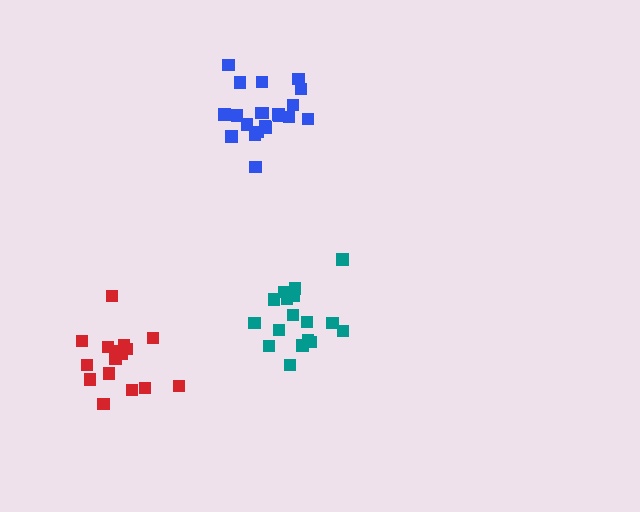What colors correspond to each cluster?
The clusters are colored: teal, blue, red.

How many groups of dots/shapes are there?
There are 3 groups.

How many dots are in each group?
Group 1: 17 dots, Group 2: 21 dots, Group 3: 16 dots (54 total).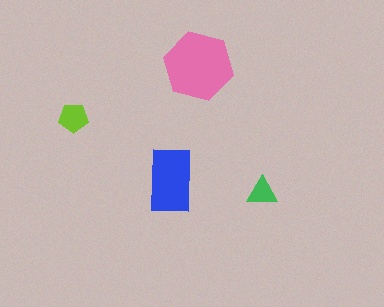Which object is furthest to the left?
The lime pentagon is leftmost.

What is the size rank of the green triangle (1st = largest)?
4th.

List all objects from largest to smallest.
The pink hexagon, the blue rectangle, the lime pentagon, the green triangle.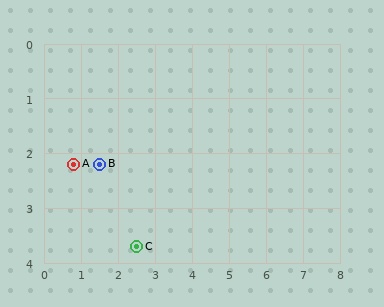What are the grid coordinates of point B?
Point B is at approximately (1.5, 2.2).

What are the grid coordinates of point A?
Point A is at approximately (0.8, 2.2).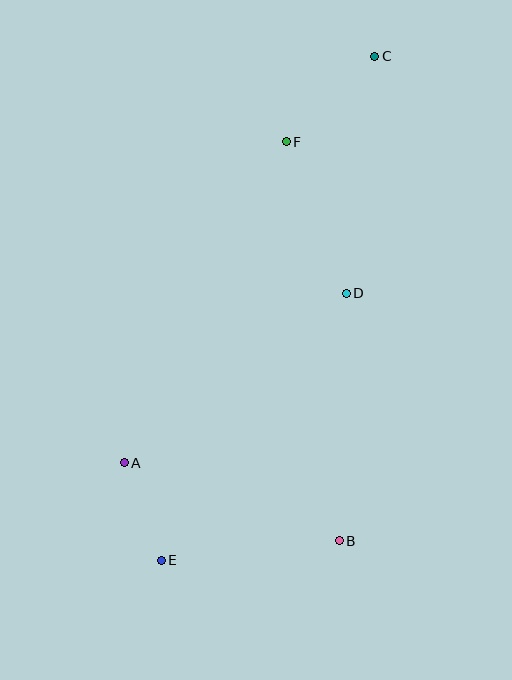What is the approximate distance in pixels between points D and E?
The distance between D and E is approximately 325 pixels.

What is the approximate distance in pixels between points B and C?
The distance between B and C is approximately 486 pixels.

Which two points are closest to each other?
Points A and E are closest to each other.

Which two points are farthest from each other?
Points C and E are farthest from each other.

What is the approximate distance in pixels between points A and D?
The distance between A and D is approximately 279 pixels.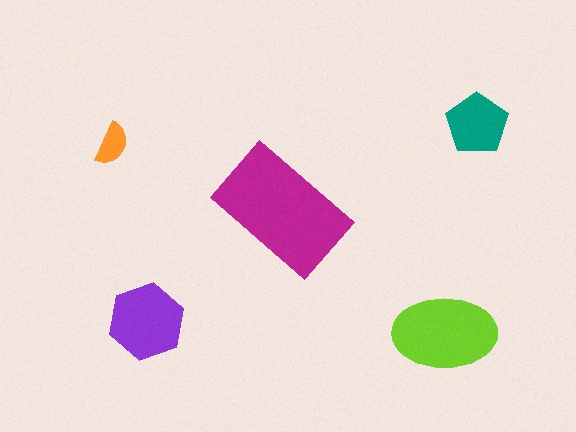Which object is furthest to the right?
The teal pentagon is rightmost.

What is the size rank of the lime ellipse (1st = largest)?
2nd.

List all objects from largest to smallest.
The magenta rectangle, the lime ellipse, the purple hexagon, the teal pentagon, the orange semicircle.